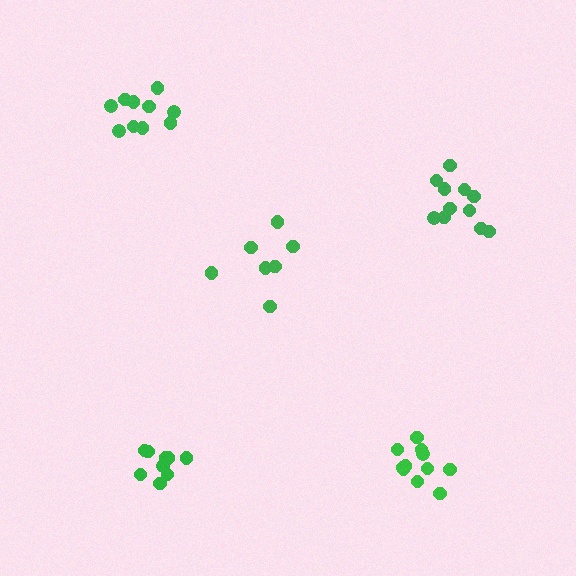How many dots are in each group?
Group 1: 7 dots, Group 2: 11 dots, Group 3: 10 dots, Group 4: 9 dots, Group 5: 11 dots (48 total).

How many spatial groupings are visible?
There are 5 spatial groupings.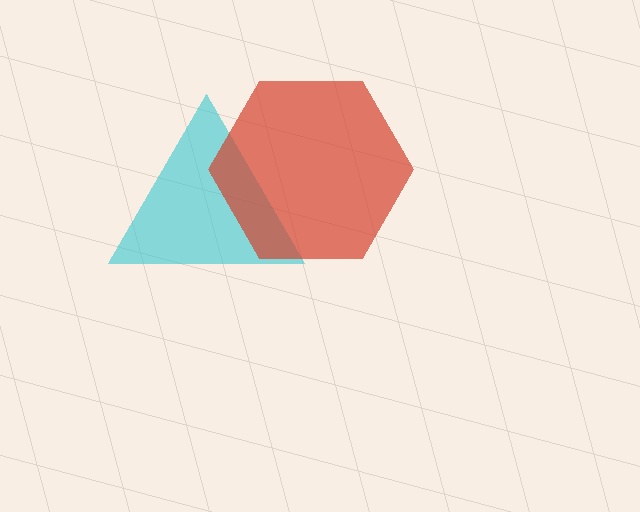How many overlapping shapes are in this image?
There are 2 overlapping shapes in the image.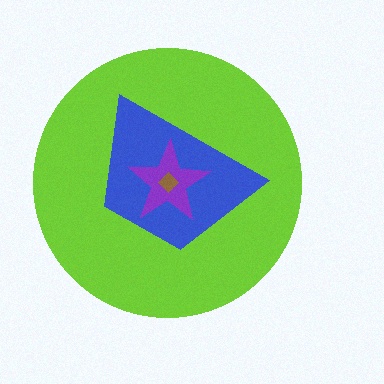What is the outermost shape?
The lime circle.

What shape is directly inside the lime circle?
The blue trapezoid.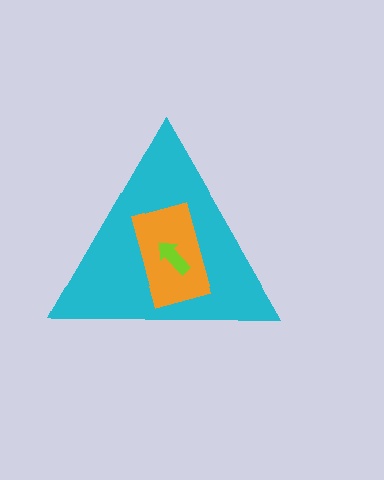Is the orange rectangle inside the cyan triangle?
Yes.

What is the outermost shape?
The cyan triangle.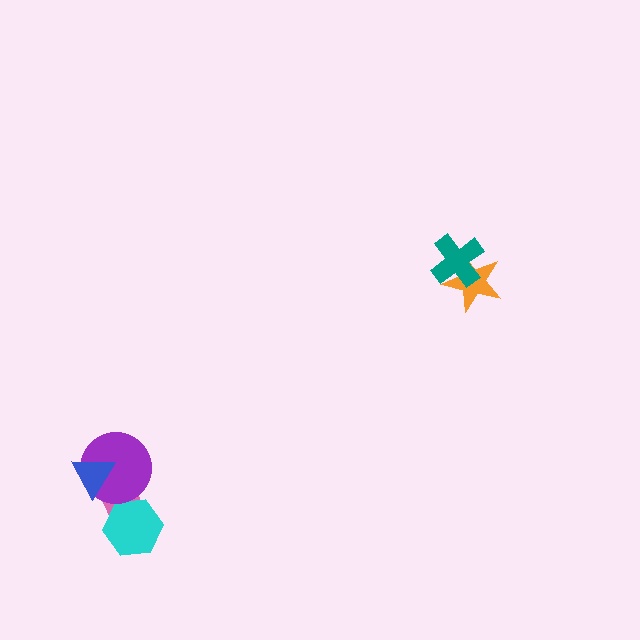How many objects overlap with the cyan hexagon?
1 object overlaps with the cyan hexagon.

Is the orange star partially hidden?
Yes, it is partially covered by another shape.